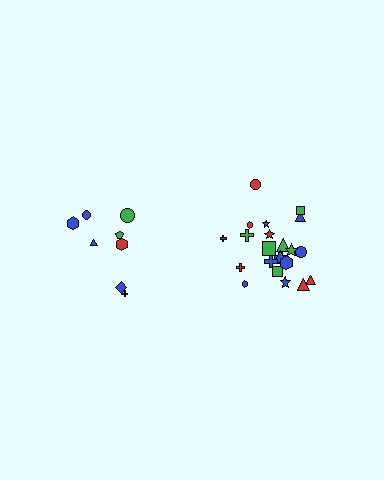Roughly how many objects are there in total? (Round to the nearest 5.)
Roughly 30 objects in total.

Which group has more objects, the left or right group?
The right group.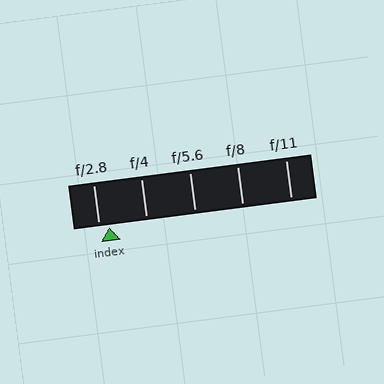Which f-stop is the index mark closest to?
The index mark is closest to f/2.8.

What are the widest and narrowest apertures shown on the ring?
The widest aperture shown is f/2.8 and the narrowest is f/11.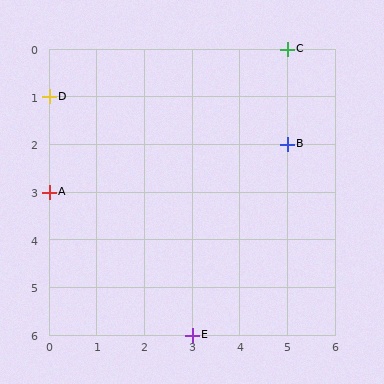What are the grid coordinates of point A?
Point A is at grid coordinates (0, 3).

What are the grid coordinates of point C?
Point C is at grid coordinates (5, 0).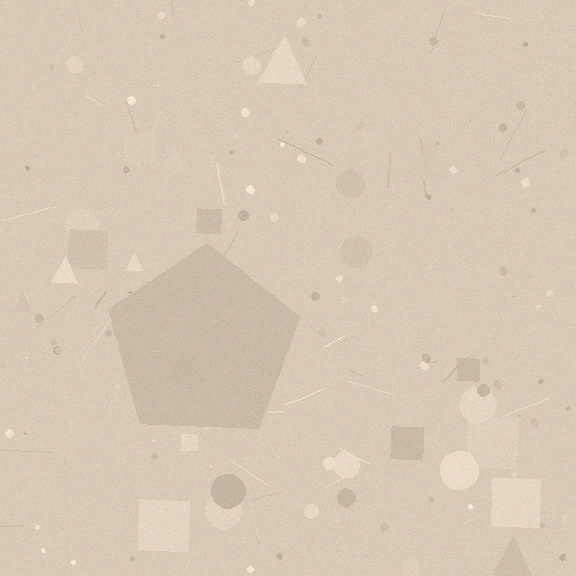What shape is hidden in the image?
A pentagon is hidden in the image.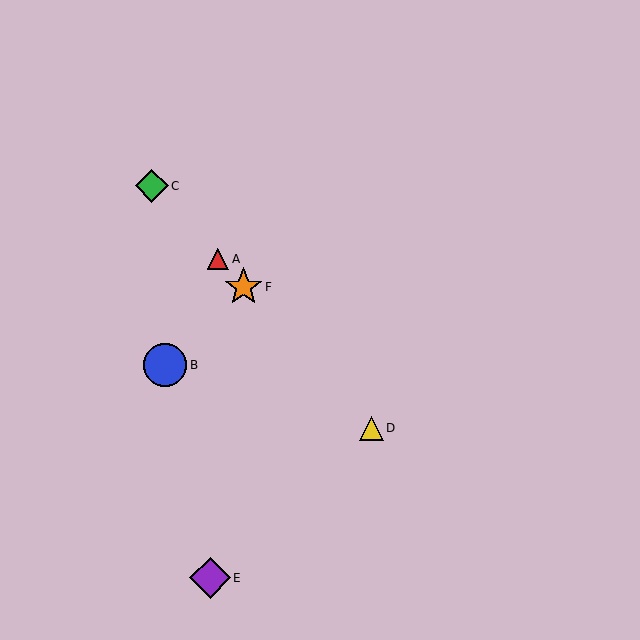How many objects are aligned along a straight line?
4 objects (A, C, D, F) are aligned along a straight line.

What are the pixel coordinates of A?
Object A is at (218, 259).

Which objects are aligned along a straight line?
Objects A, C, D, F are aligned along a straight line.